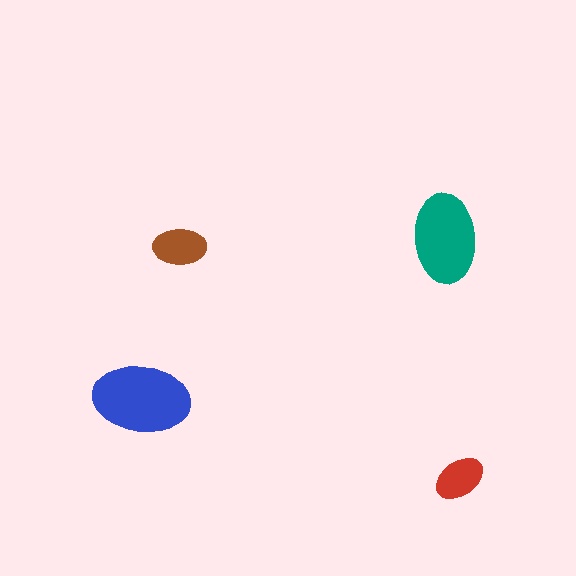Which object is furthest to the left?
The blue ellipse is leftmost.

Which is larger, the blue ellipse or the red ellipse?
The blue one.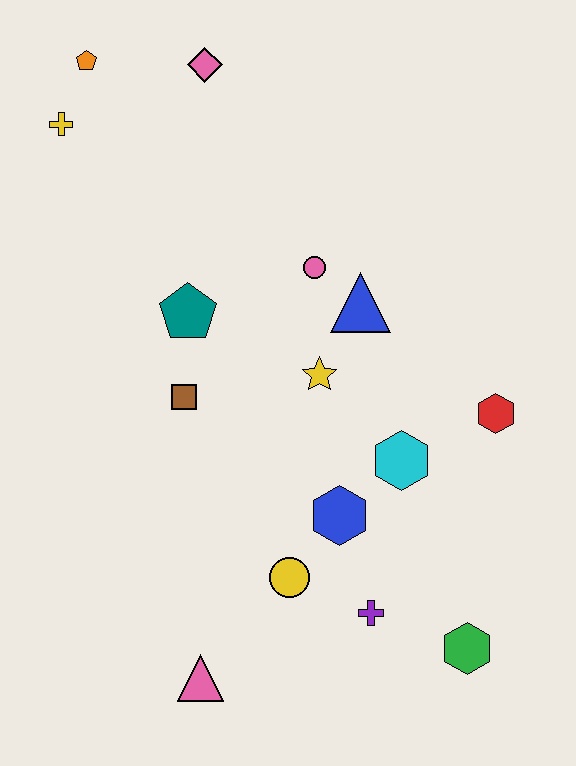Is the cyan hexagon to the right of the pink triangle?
Yes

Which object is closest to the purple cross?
The yellow circle is closest to the purple cross.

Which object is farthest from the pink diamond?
The green hexagon is farthest from the pink diamond.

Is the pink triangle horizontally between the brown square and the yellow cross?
No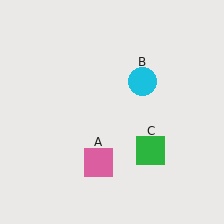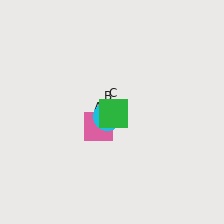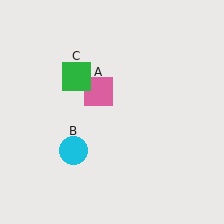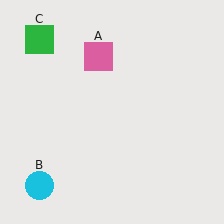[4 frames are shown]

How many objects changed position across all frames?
3 objects changed position: pink square (object A), cyan circle (object B), green square (object C).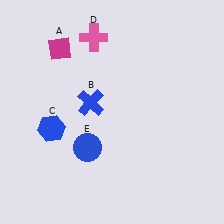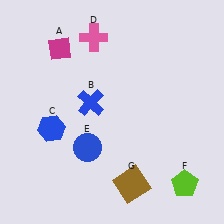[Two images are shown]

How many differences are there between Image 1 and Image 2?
There are 2 differences between the two images.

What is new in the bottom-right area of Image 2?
A lime pentagon (F) was added in the bottom-right area of Image 2.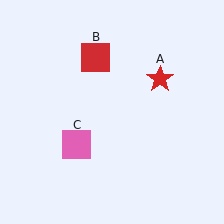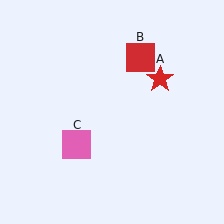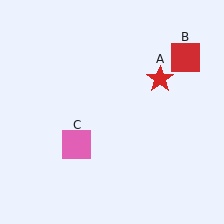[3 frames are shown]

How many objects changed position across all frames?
1 object changed position: red square (object B).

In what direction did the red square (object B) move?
The red square (object B) moved right.